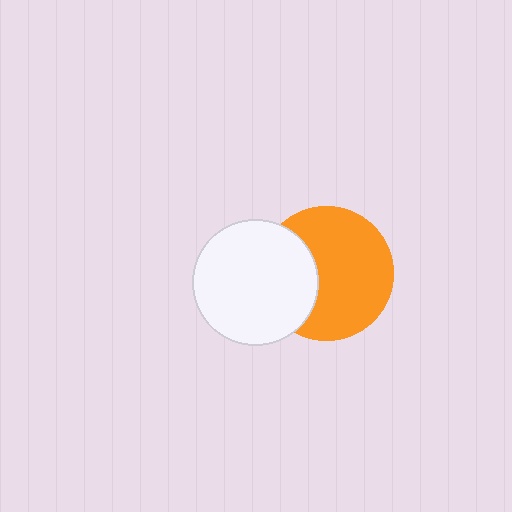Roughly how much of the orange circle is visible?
Most of it is visible (roughly 68%).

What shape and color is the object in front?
The object in front is a white circle.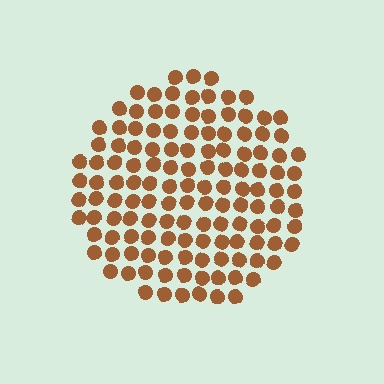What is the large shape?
The large shape is a circle.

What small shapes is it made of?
It is made of small circles.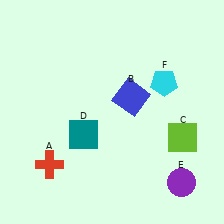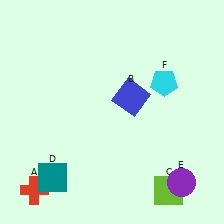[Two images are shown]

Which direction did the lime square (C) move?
The lime square (C) moved down.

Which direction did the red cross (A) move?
The red cross (A) moved down.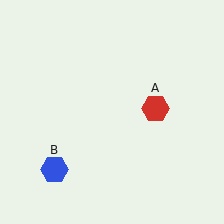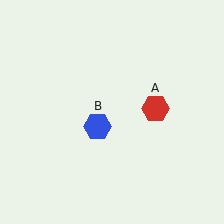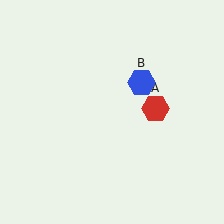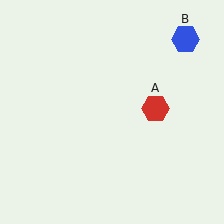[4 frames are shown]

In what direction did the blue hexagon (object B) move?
The blue hexagon (object B) moved up and to the right.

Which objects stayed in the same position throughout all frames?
Red hexagon (object A) remained stationary.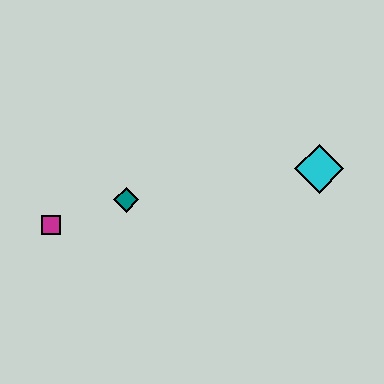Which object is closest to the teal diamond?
The magenta square is closest to the teal diamond.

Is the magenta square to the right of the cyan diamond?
No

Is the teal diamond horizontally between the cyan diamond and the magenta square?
Yes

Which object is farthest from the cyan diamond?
The magenta square is farthest from the cyan diamond.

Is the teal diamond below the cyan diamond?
Yes